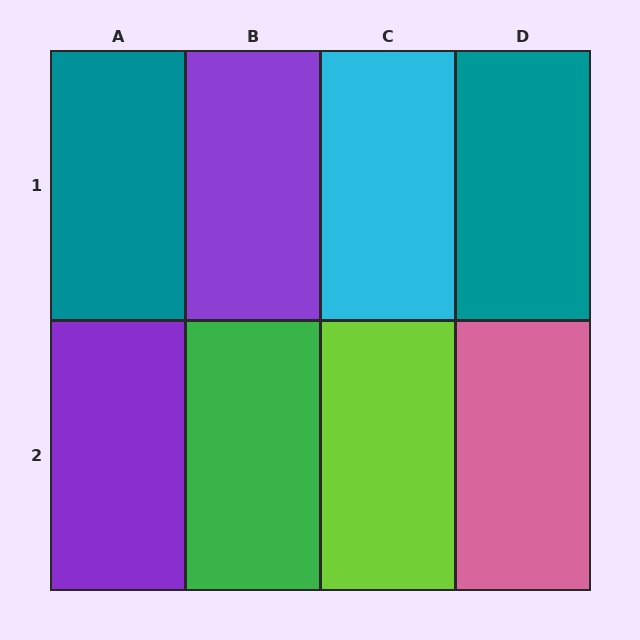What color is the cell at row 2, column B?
Green.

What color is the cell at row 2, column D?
Pink.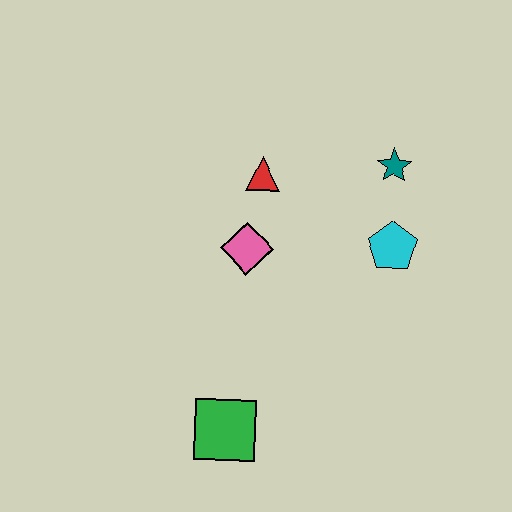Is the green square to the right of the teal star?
No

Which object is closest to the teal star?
The cyan pentagon is closest to the teal star.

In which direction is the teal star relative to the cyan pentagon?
The teal star is above the cyan pentagon.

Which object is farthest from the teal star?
The green square is farthest from the teal star.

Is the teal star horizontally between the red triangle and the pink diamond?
No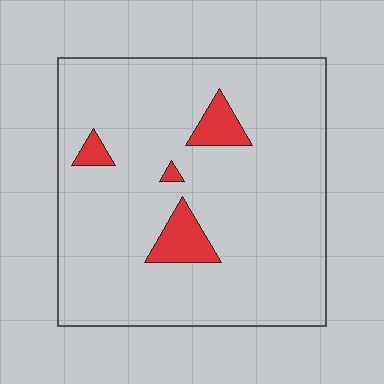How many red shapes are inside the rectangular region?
4.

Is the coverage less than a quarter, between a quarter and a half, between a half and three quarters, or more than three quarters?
Less than a quarter.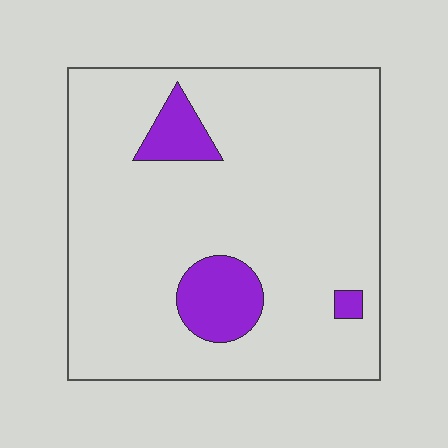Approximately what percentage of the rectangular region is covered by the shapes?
Approximately 10%.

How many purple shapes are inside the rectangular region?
3.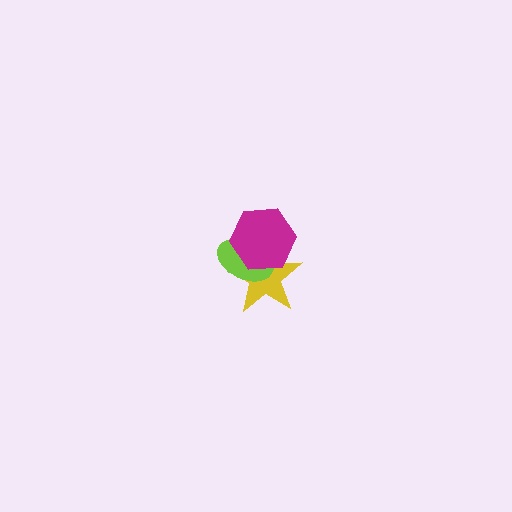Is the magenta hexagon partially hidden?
No, no other shape covers it.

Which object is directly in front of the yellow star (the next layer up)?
The lime ellipse is directly in front of the yellow star.